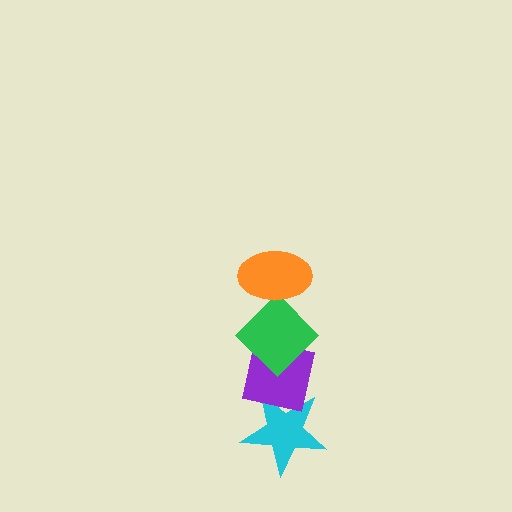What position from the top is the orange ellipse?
The orange ellipse is 1st from the top.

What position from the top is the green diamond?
The green diamond is 2nd from the top.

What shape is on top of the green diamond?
The orange ellipse is on top of the green diamond.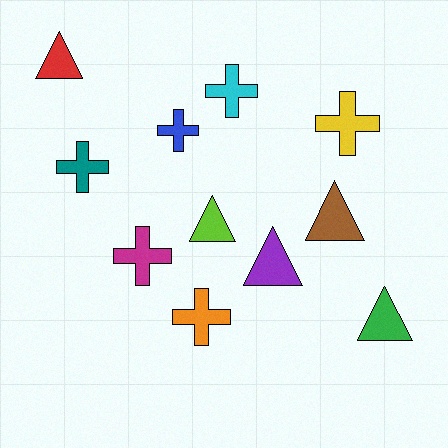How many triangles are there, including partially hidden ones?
There are 5 triangles.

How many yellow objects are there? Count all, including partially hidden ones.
There is 1 yellow object.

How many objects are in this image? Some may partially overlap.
There are 11 objects.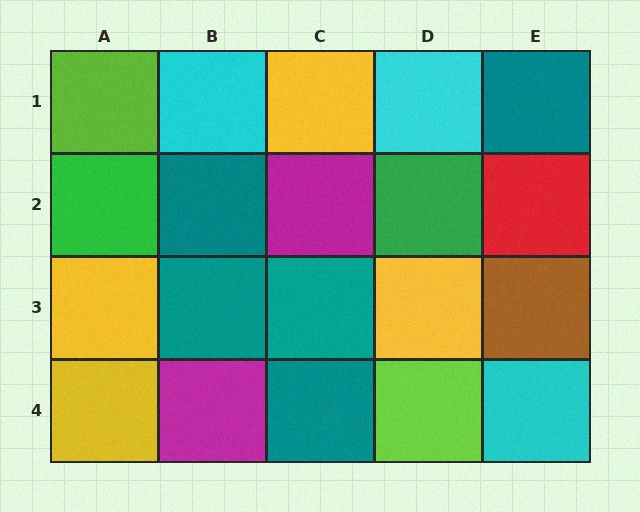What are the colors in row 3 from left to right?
Yellow, teal, teal, yellow, brown.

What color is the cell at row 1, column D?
Cyan.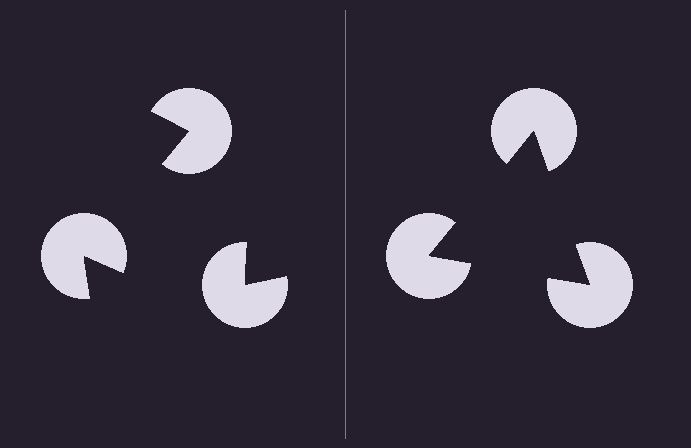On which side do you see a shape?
An illusory triangle appears on the right side. On the left side the wedge cuts are rotated, so no coherent shape forms.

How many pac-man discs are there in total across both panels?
6 — 3 on each side.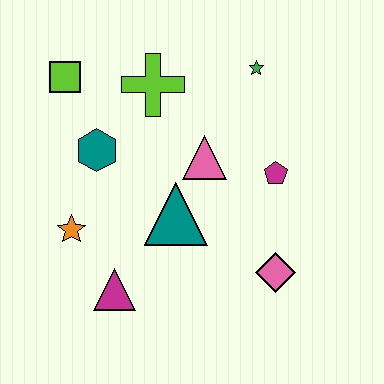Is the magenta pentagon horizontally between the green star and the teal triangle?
No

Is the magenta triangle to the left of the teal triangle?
Yes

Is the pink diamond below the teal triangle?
Yes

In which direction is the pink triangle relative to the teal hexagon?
The pink triangle is to the right of the teal hexagon.